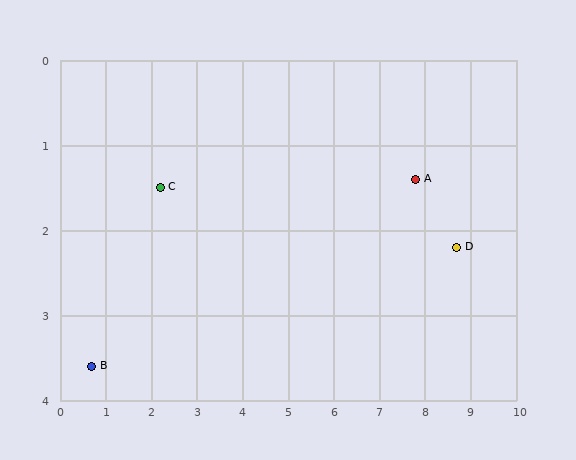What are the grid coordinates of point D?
Point D is at approximately (8.7, 2.2).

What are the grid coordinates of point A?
Point A is at approximately (7.8, 1.4).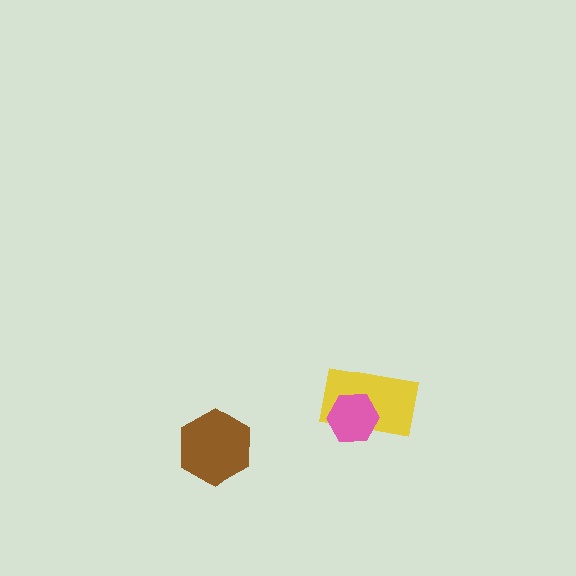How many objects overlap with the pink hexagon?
1 object overlaps with the pink hexagon.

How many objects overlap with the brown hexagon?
0 objects overlap with the brown hexagon.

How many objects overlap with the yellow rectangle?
1 object overlaps with the yellow rectangle.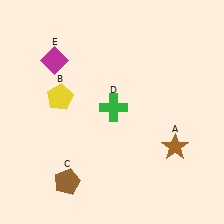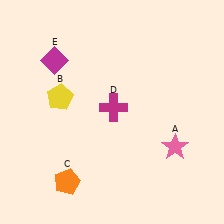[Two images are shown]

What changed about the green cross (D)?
In Image 1, D is green. In Image 2, it changed to magenta.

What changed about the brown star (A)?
In Image 1, A is brown. In Image 2, it changed to pink.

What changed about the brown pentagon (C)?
In Image 1, C is brown. In Image 2, it changed to orange.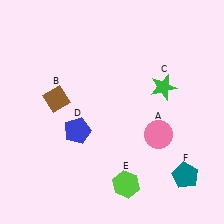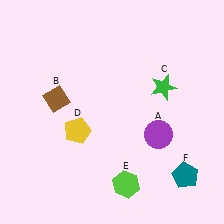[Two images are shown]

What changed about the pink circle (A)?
In Image 1, A is pink. In Image 2, it changed to purple.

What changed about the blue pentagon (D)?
In Image 1, D is blue. In Image 2, it changed to yellow.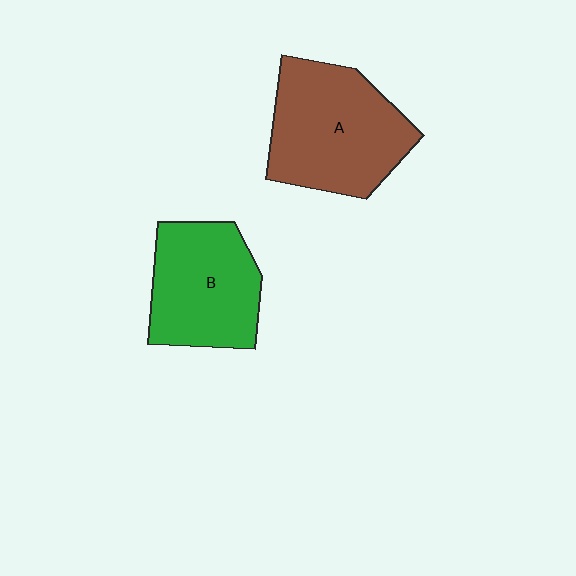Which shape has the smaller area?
Shape B (green).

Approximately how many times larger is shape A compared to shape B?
Approximately 1.2 times.